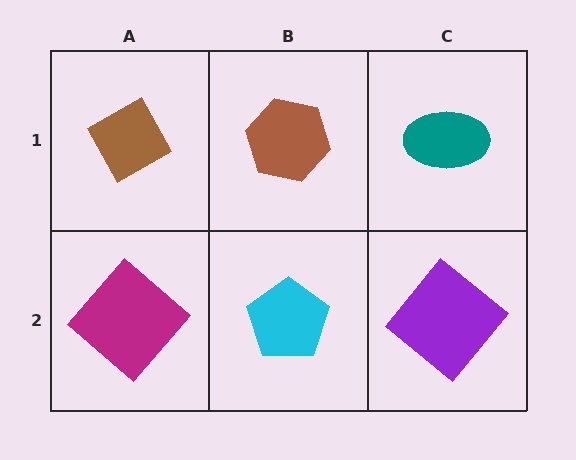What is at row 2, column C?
A purple diamond.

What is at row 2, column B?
A cyan pentagon.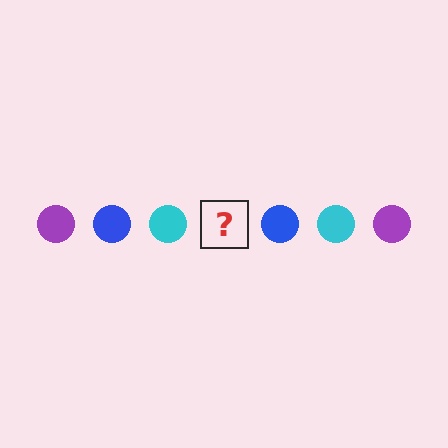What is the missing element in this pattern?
The missing element is a purple circle.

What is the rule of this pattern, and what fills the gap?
The rule is that the pattern cycles through purple, blue, cyan circles. The gap should be filled with a purple circle.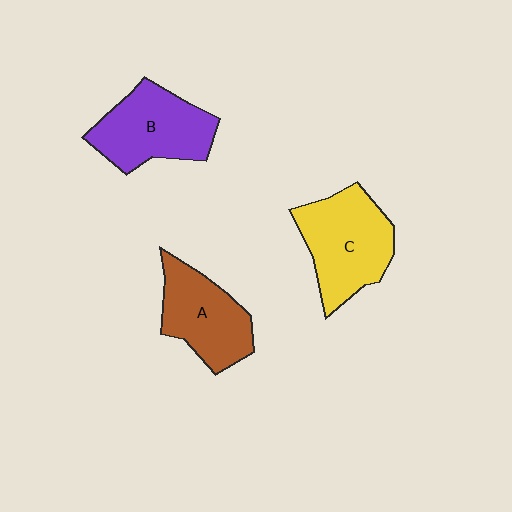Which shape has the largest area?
Shape C (yellow).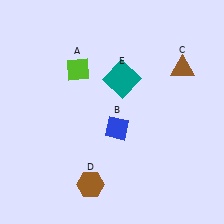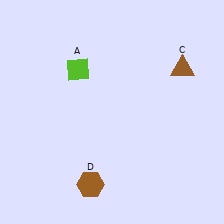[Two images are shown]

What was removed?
The blue diamond (B), the teal square (E) were removed in Image 2.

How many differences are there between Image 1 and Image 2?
There are 2 differences between the two images.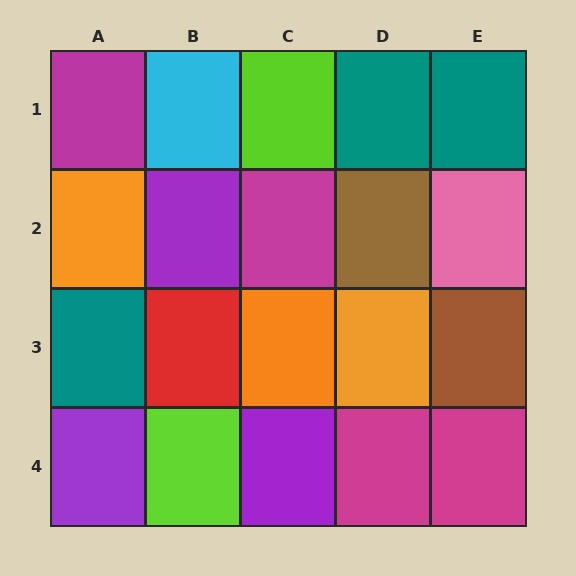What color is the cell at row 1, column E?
Teal.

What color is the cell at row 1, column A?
Magenta.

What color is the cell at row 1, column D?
Teal.